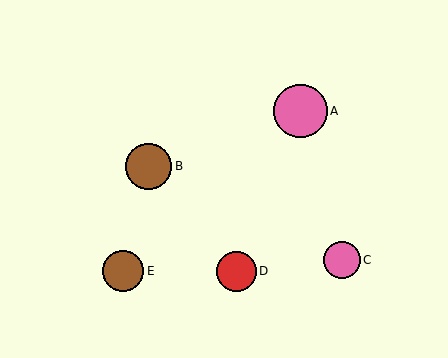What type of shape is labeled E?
Shape E is a brown circle.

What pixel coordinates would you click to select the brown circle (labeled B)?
Click at (149, 166) to select the brown circle B.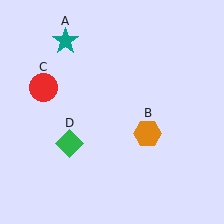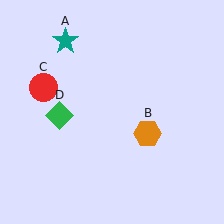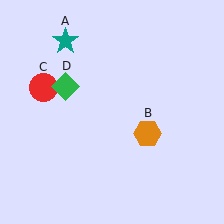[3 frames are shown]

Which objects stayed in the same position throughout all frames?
Teal star (object A) and orange hexagon (object B) and red circle (object C) remained stationary.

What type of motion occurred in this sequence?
The green diamond (object D) rotated clockwise around the center of the scene.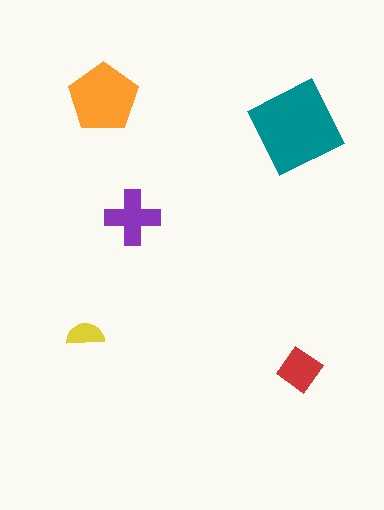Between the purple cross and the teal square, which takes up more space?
The teal square.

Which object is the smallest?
The yellow semicircle.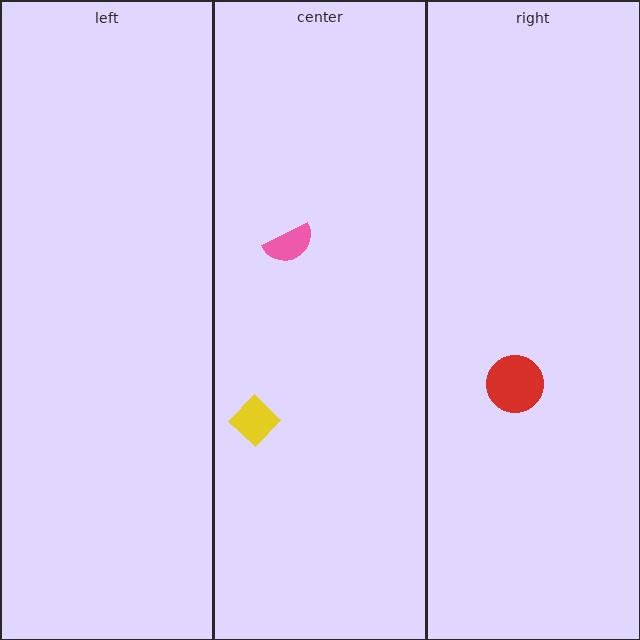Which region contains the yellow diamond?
The center region.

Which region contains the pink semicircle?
The center region.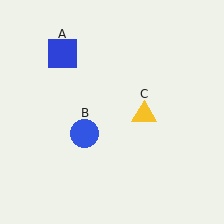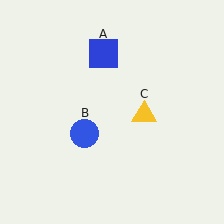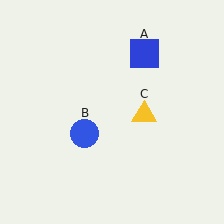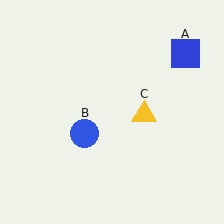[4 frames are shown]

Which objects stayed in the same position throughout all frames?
Blue circle (object B) and yellow triangle (object C) remained stationary.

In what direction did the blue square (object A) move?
The blue square (object A) moved right.